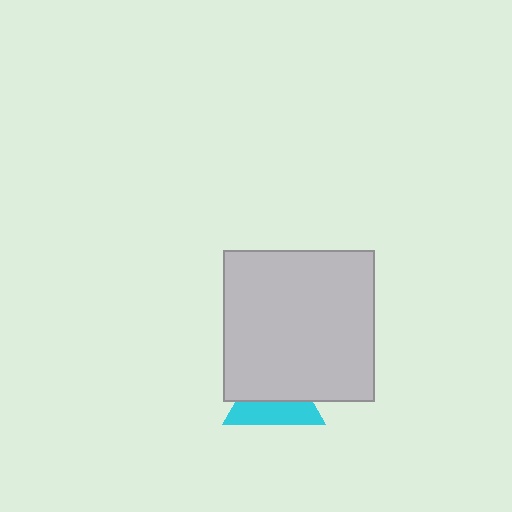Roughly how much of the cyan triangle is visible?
About half of it is visible (roughly 46%).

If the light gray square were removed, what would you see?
You would see the complete cyan triangle.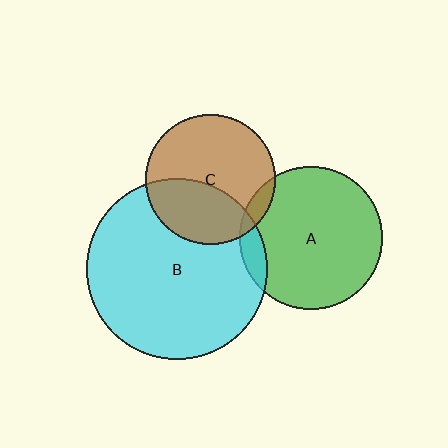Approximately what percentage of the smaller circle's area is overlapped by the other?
Approximately 40%.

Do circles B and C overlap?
Yes.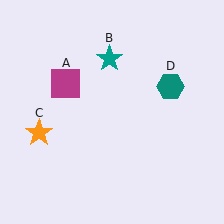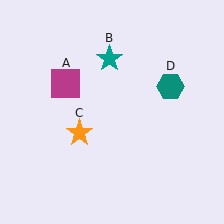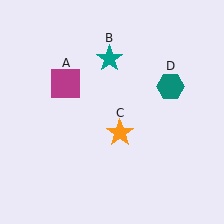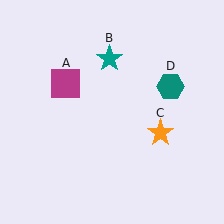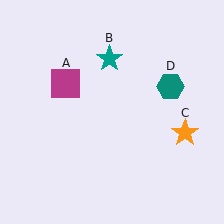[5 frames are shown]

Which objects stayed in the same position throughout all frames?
Magenta square (object A) and teal star (object B) and teal hexagon (object D) remained stationary.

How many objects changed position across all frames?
1 object changed position: orange star (object C).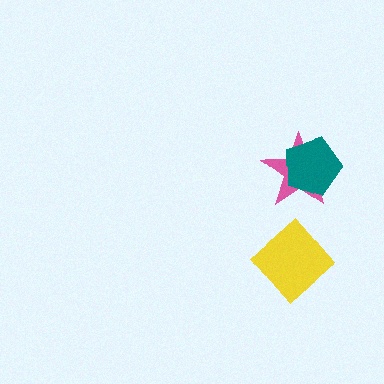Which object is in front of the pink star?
The teal pentagon is in front of the pink star.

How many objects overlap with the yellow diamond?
0 objects overlap with the yellow diamond.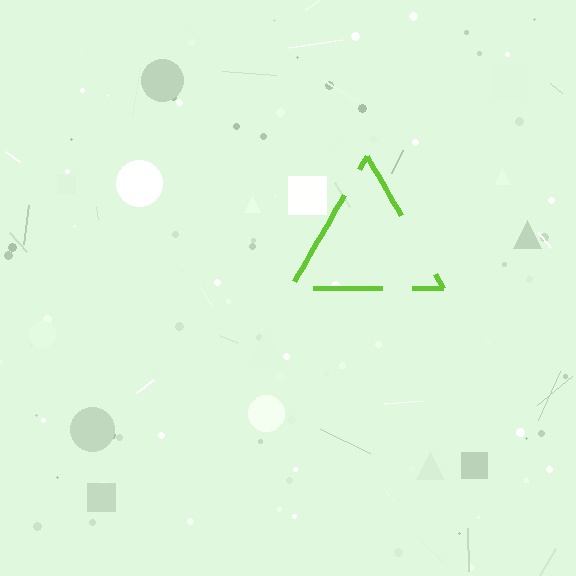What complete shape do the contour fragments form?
The contour fragments form a triangle.